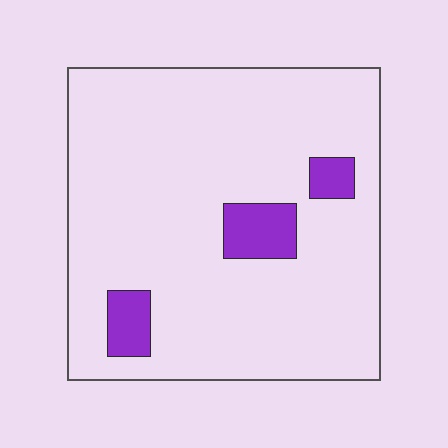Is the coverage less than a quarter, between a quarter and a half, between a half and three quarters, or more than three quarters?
Less than a quarter.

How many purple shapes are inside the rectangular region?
3.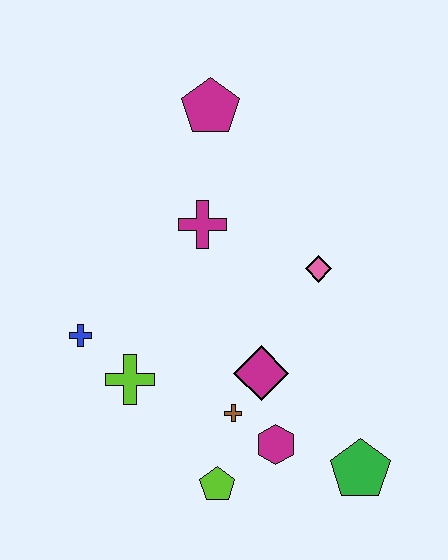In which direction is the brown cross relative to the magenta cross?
The brown cross is below the magenta cross.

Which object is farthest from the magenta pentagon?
The green pentagon is farthest from the magenta pentagon.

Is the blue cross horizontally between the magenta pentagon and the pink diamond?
No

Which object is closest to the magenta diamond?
The brown cross is closest to the magenta diamond.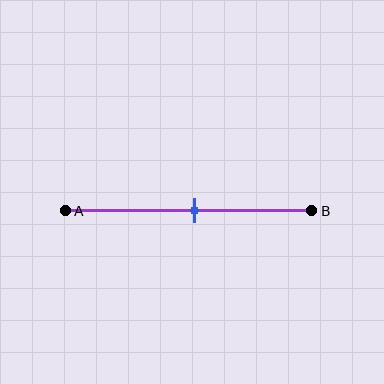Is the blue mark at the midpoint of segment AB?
Yes, the mark is approximately at the midpoint.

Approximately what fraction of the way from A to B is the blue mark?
The blue mark is approximately 50% of the way from A to B.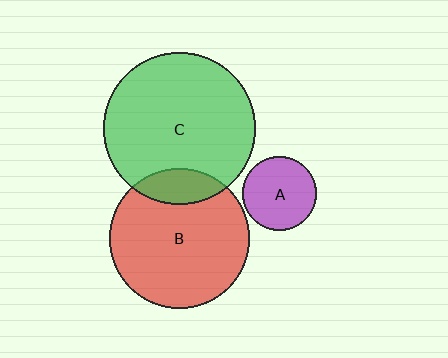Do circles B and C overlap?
Yes.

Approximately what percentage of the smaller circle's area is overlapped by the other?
Approximately 15%.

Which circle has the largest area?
Circle C (green).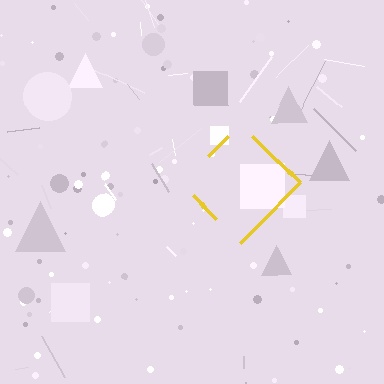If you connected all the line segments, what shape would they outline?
They would outline a diamond.